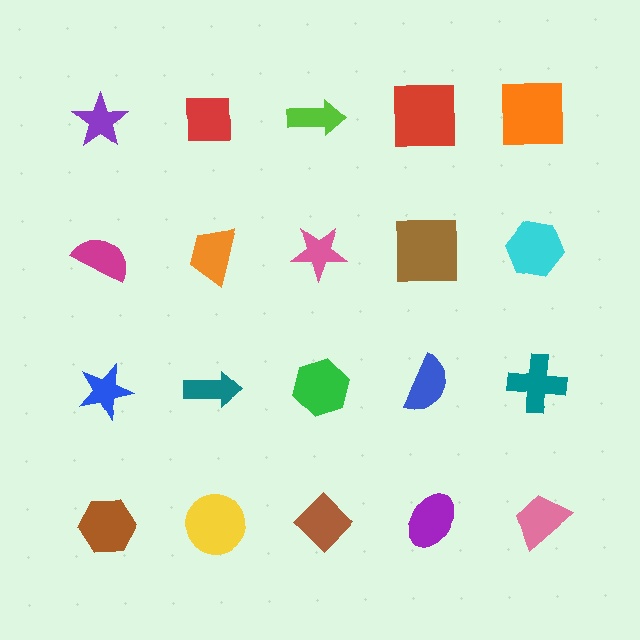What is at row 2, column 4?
A brown square.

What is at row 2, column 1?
A magenta semicircle.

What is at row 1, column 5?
An orange square.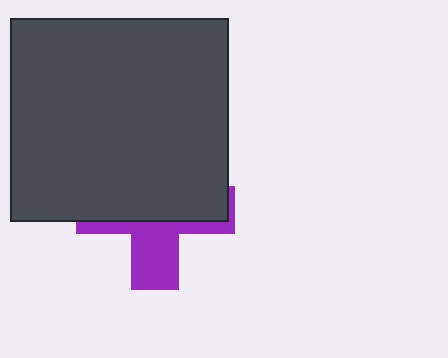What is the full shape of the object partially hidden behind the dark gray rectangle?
The partially hidden object is a purple cross.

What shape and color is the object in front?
The object in front is a dark gray rectangle.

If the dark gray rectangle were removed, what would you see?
You would see the complete purple cross.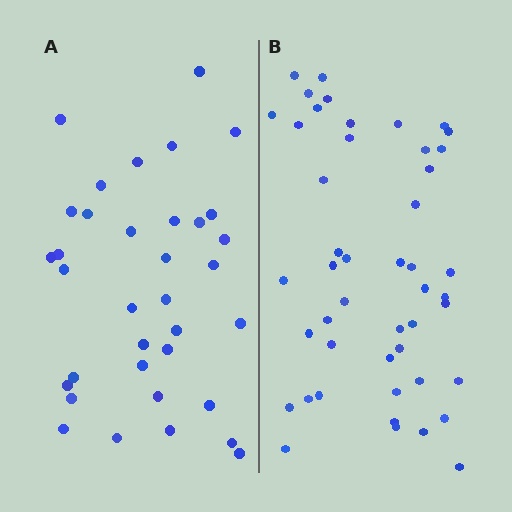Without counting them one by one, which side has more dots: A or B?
Region B (the right region) has more dots.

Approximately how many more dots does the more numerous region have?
Region B has roughly 12 or so more dots than region A.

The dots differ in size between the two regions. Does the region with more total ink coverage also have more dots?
No. Region A has more total ink coverage because its dots are larger, but region B actually contains more individual dots. Total area can be misleading — the number of items is what matters here.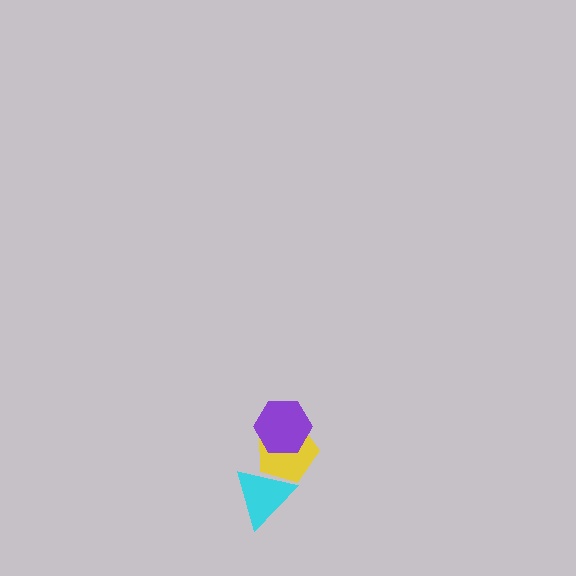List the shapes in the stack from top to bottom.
From top to bottom: the purple hexagon, the yellow pentagon, the cyan triangle.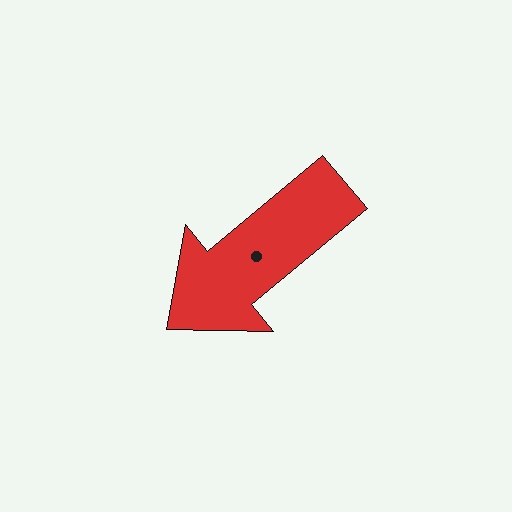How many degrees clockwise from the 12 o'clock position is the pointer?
Approximately 230 degrees.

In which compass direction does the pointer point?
Southwest.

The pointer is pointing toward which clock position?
Roughly 8 o'clock.